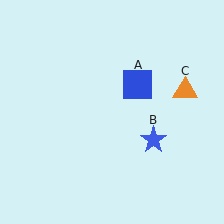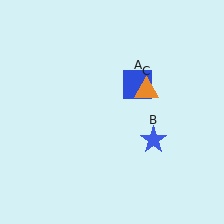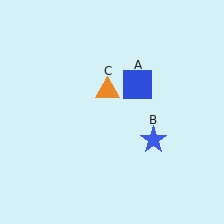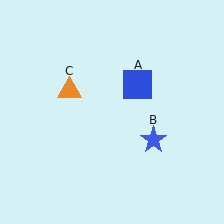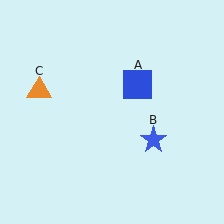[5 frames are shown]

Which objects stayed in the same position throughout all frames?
Blue square (object A) and blue star (object B) remained stationary.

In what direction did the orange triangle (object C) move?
The orange triangle (object C) moved left.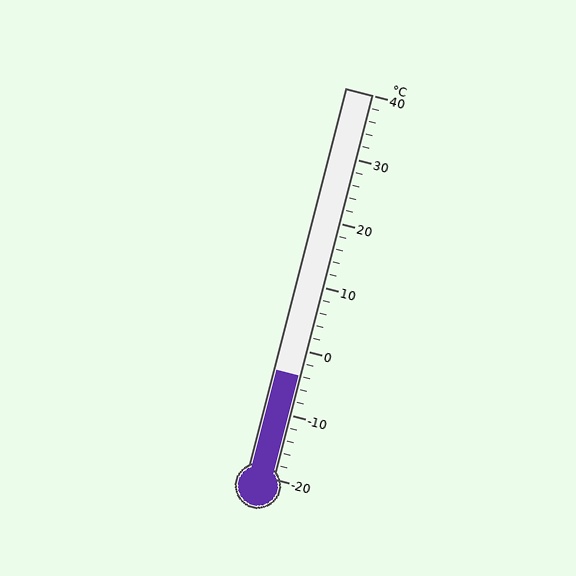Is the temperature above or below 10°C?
The temperature is below 10°C.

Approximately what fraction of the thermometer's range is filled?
The thermometer is filled to approximately 25% of its range.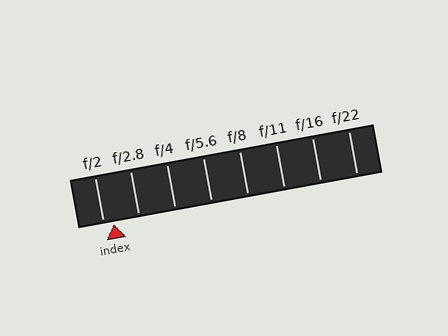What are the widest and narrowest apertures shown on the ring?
The widest aperture shown is f/2 and the narrowest is f/22.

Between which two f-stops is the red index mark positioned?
The index mark is between f/2 and f/2.8.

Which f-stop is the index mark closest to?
The index mark is closest to f/2.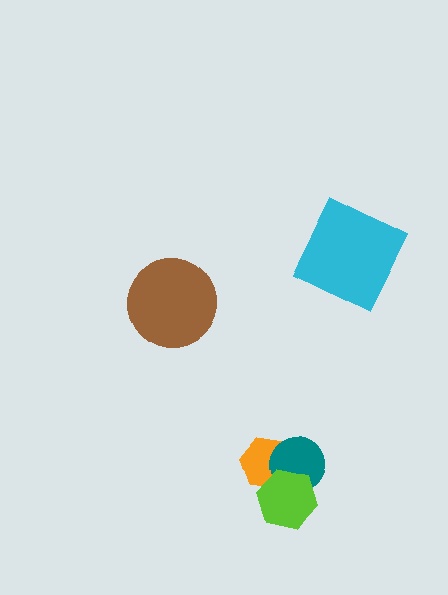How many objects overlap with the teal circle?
2 objects overlap with the teal circle.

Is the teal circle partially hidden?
Yes, it is partially covered by another shape.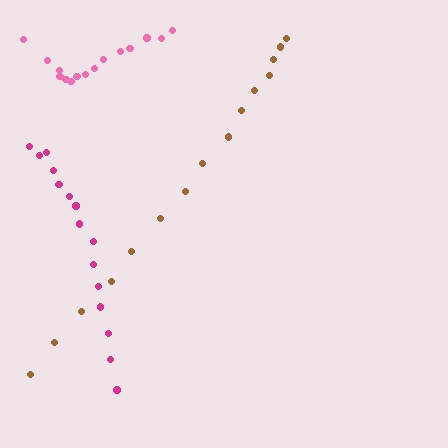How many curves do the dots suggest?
There are 3 distinct paths.